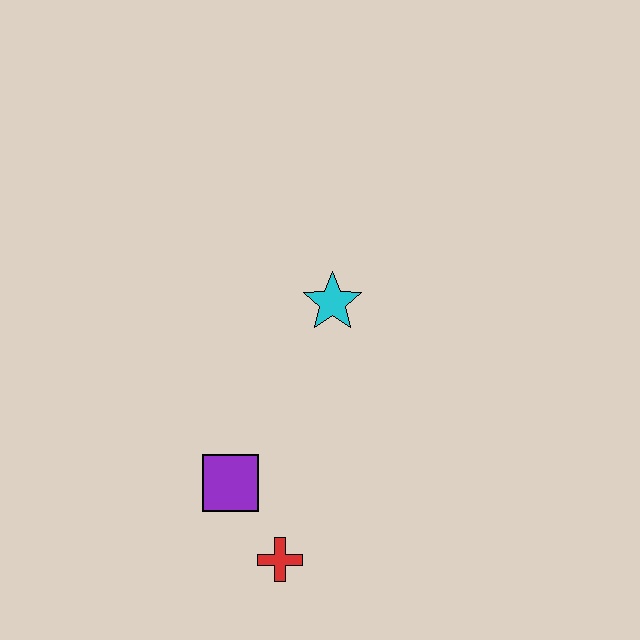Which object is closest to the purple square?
The red cross is closest to the purple square.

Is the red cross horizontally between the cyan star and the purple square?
Yes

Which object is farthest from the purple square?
The cyan star is farthest from the purple square.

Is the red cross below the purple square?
Yes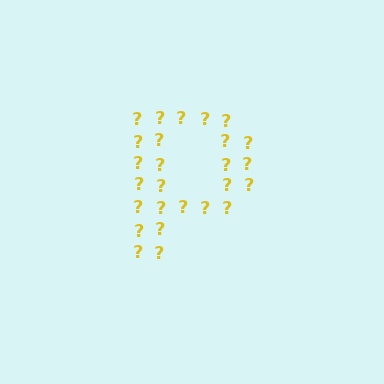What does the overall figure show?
The overall figure shows the letter P.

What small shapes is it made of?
It is made of small question marks.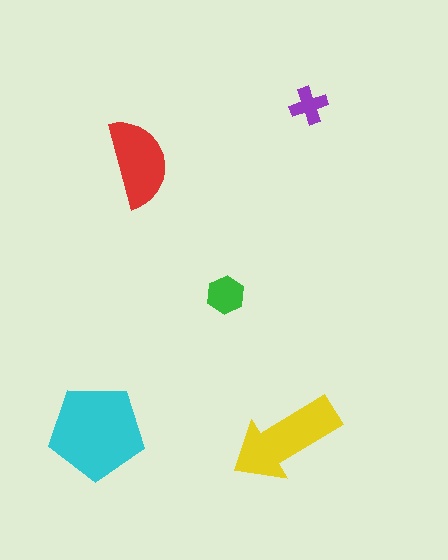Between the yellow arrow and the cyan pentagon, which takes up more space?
The cyan pentagon.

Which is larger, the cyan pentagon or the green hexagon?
The cyan pentagon.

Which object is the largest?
The cyan pentagon.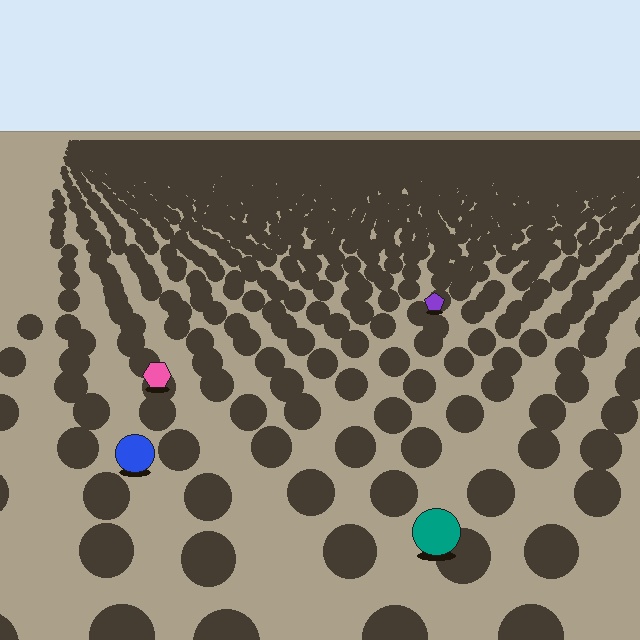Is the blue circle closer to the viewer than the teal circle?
No. The teal circle is closer — you can tell from the texture gradient: the ground texture is coarser near it.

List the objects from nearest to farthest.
From nearest to farthest: the teal circle, the blue circle, the pink hexagon, the purple pentagon.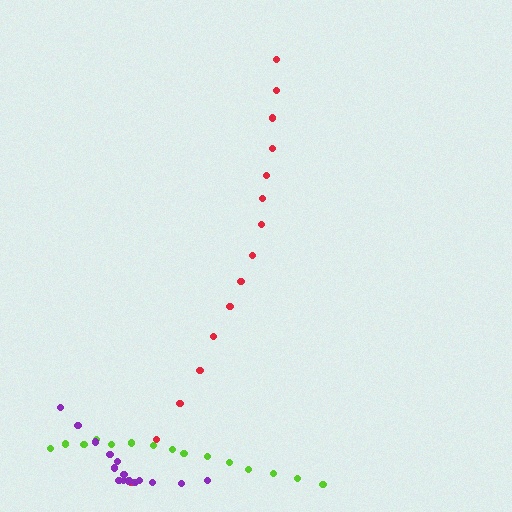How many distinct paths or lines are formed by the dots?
There are 3 distinct paths.